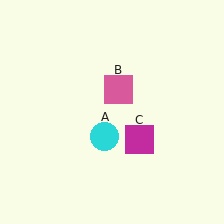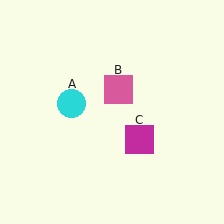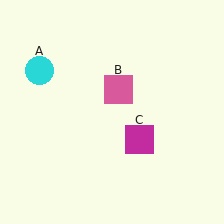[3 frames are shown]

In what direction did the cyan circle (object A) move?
The cyan circle (object A) moved up and to the left.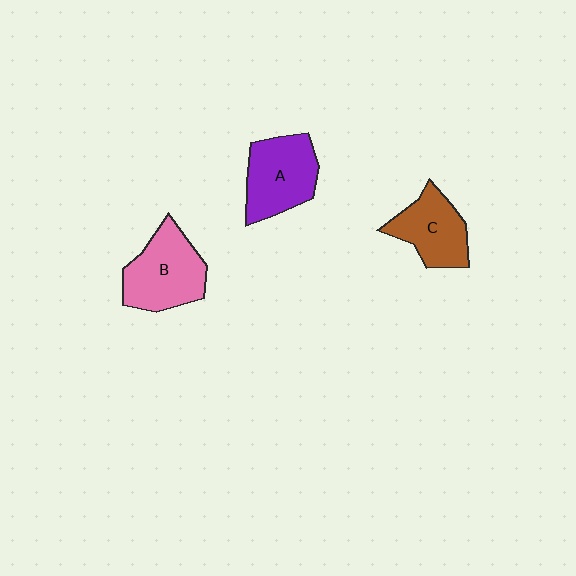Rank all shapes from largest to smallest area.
From largest to smallest: B (pink), A (purple), C (brown).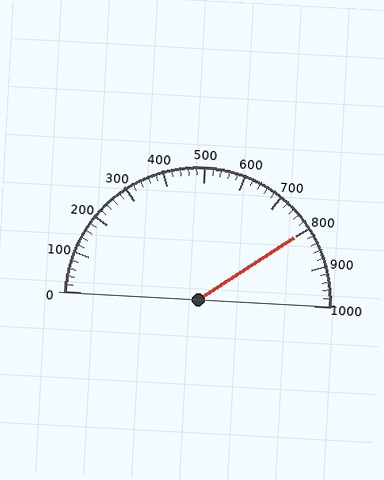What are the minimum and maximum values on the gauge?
The gauge ranges from 0 to 1000.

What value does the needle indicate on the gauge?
The needle indicates approximately 800.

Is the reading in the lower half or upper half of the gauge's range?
The reading is in the upper half of the range (0 to 1000).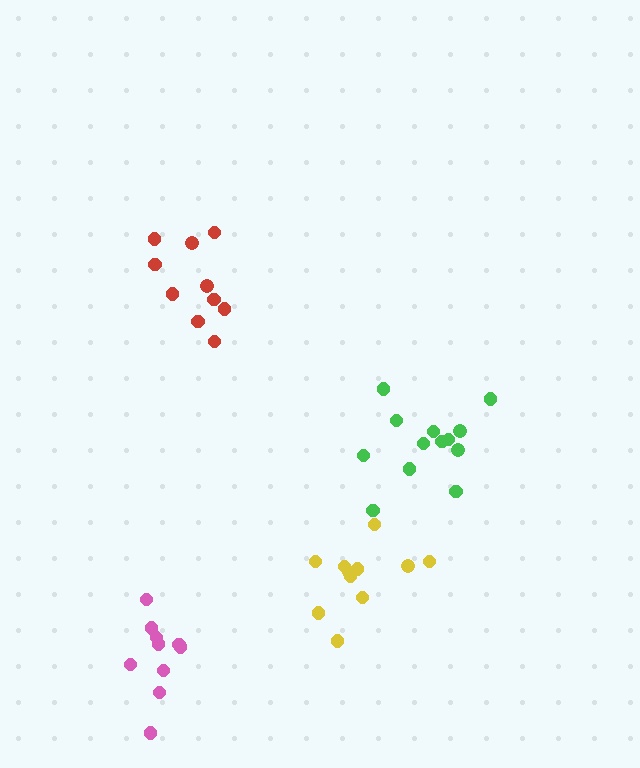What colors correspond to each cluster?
The clusters are colored: green, red, pink, yellow.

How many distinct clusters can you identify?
There are 4 distinct clusters.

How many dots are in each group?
Group 1: 13 dots, Group 2: 10 dots, Group 3: 10 dots, Group 4: 11 dots (44 total).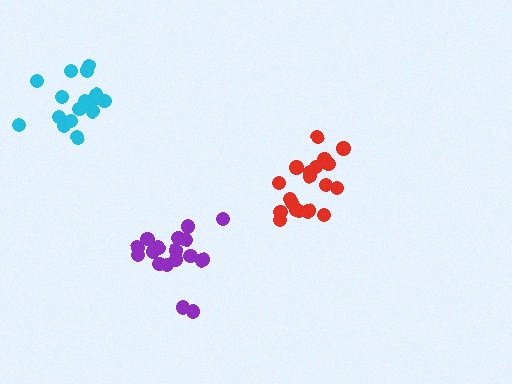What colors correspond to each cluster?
The clusters are colored: purple, cyan, red.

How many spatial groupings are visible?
There are 3 spatial groupings.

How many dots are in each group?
Group 1: 18 dots, Group 2: 17 dots, Group 3: 19 dots (54 total).